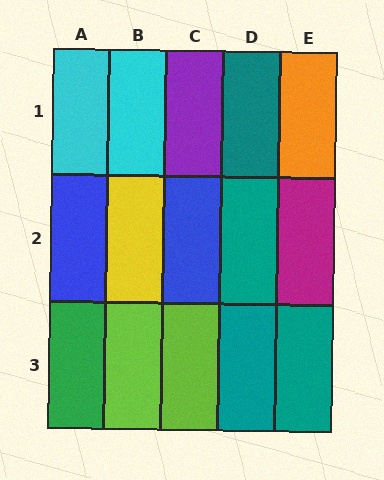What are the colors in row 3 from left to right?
Green, lime, lime, teal, teal.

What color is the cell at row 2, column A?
Blue.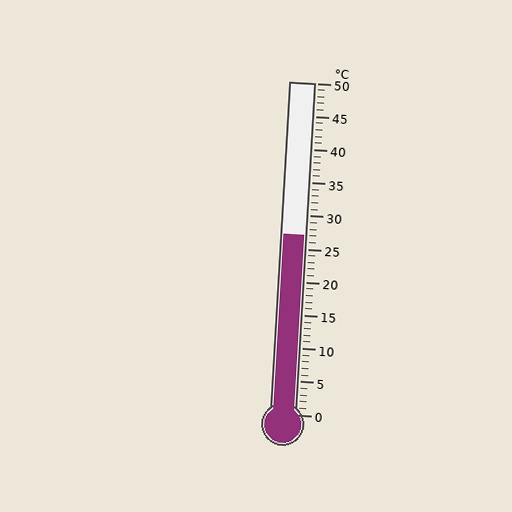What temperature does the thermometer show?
The thermometer shows approximately 27°C.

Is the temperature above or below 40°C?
The temperature is below 40°C.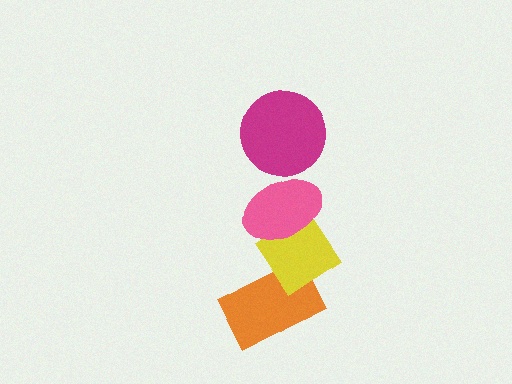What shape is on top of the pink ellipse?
The magenta circle is on top of the pink ellipse.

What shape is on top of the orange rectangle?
The yellow diamond is on top of the orange rectangle.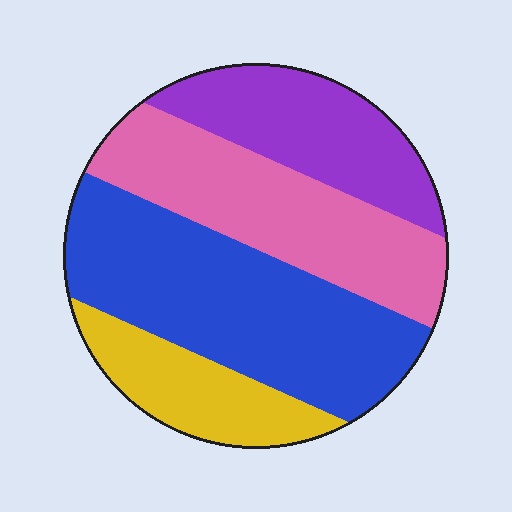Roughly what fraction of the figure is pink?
Pink takes up between a quarter and a half of the figure.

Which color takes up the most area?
Blue, at roughly 35%.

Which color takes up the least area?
Yellow, at roughly 15%.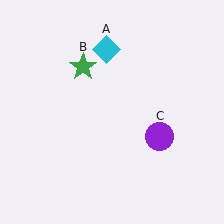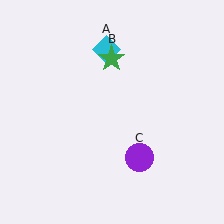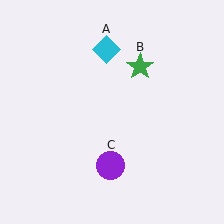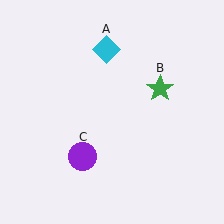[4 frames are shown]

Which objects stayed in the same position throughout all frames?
Cyan diamond (object A) remained stationary.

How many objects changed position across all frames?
2 objects changed position: green star (object B), purple circle (object C).